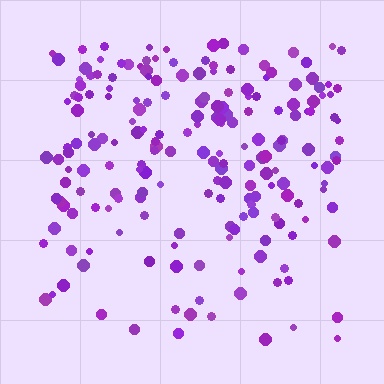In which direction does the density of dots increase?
From bottom to top, with the top side densest.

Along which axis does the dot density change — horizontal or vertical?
Vertical.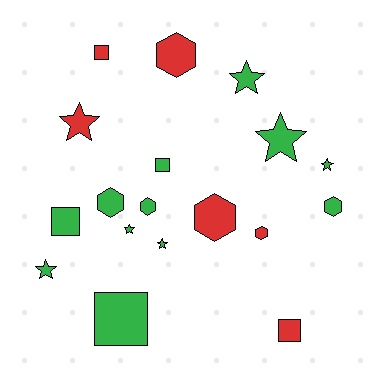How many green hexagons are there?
There are 3 green hexagons.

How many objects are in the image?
There are 18 objects.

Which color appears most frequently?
Green, with 12 objects.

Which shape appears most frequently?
Star, with 7 objects.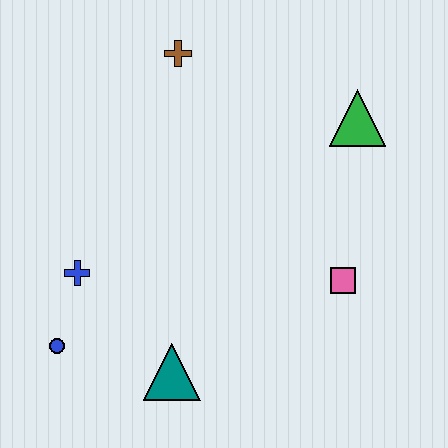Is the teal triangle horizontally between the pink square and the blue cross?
Yes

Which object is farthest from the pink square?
The blue circle is farthest from the pink square.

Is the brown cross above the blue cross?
Yes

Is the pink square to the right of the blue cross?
Yes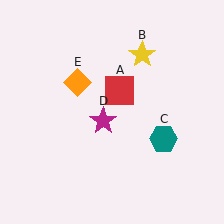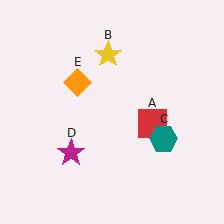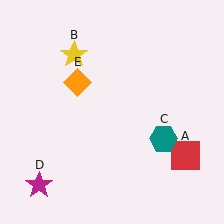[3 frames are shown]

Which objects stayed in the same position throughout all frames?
Teal hexagon (object C) and orange diamond (object E) remained stationary.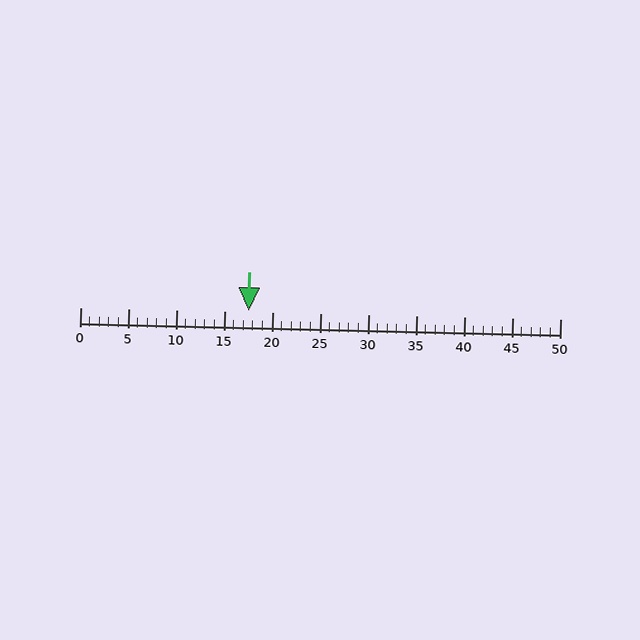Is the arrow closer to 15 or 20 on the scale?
The arrow is closer to 20.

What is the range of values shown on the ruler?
The ruler shows values from 0 to 50.